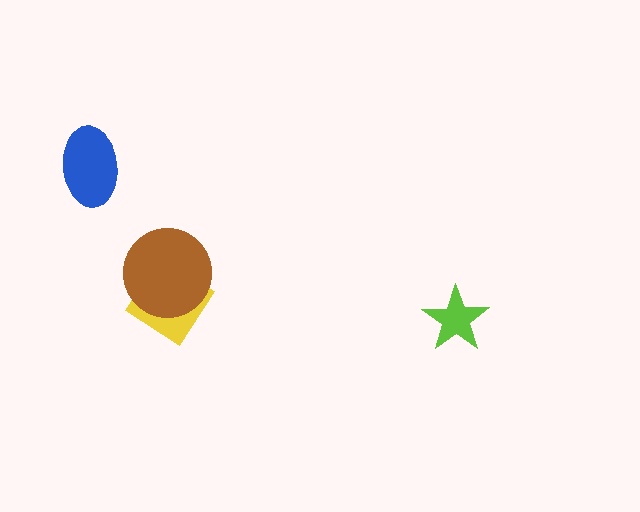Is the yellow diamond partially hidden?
Yes, it is partially covered by another shape.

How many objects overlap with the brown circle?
1 object overlaps with the brown circle.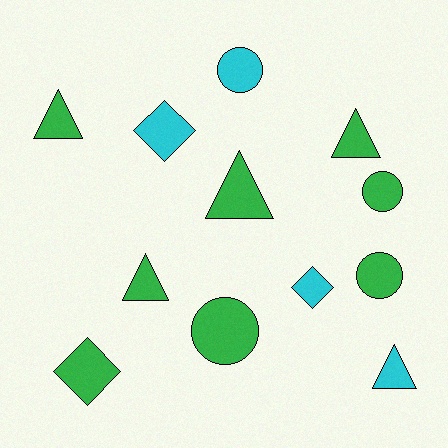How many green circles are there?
There are 3 green circles.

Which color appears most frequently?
Green, with 8 objects.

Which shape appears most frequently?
Triangle, with 5 objects.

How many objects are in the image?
There are 12 objects.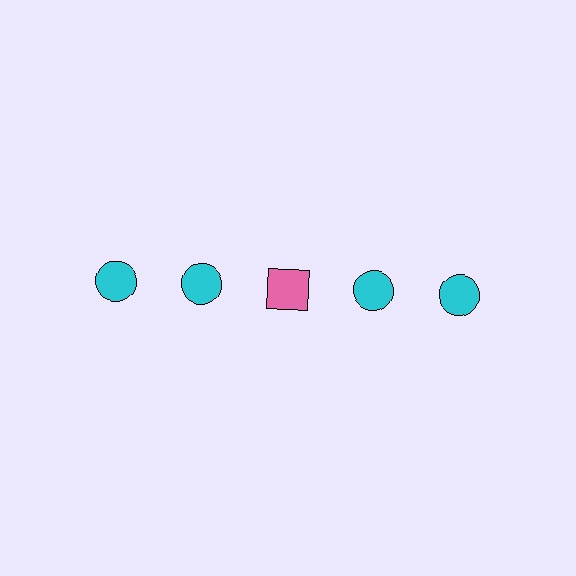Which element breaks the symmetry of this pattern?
The pink square in the top row, center column breaks the symmetry. All other shapes are cyan circles.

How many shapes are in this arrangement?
There are 5 shapes arranged in a grid pattern.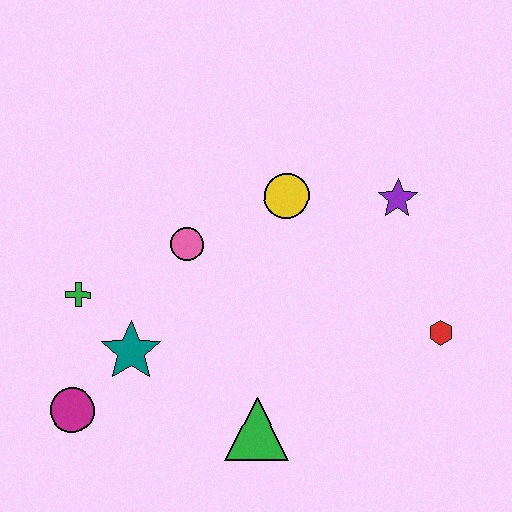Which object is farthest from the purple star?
The magenta circle is farthest from the purple star.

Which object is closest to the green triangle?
The teal star is closest to the green triangle.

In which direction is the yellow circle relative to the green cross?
The yellow circle is to the right of the green cross.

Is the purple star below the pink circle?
No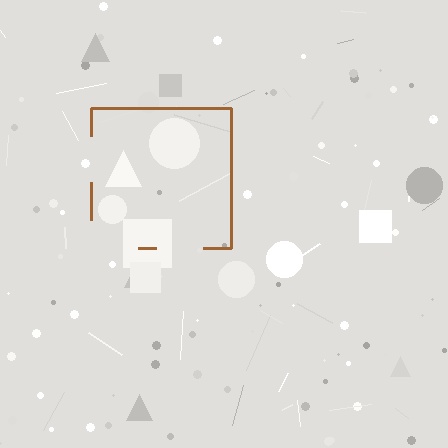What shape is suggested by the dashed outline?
The dashed outline suggests a square.